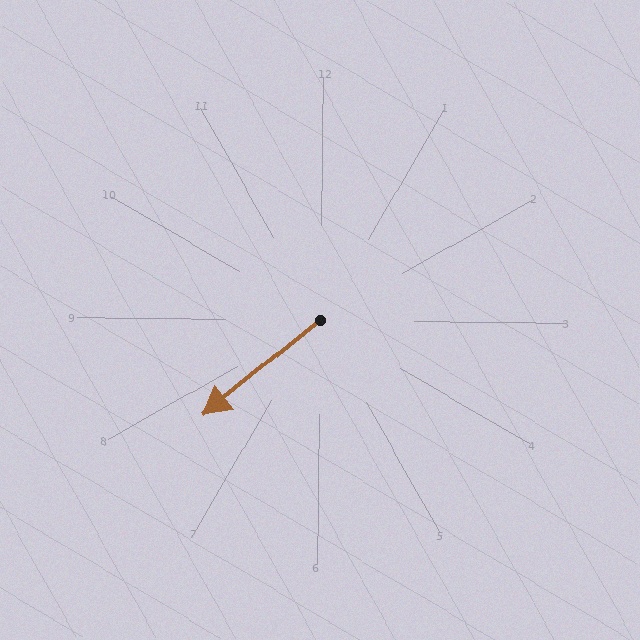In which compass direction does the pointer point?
Southwest.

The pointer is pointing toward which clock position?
Roughly 8 o'clock.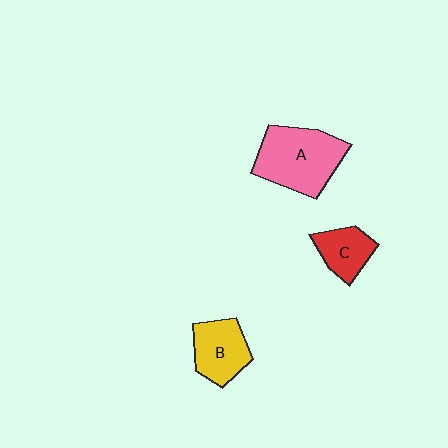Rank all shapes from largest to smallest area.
From largest to smallest: A (pink), B (yellow), C (red).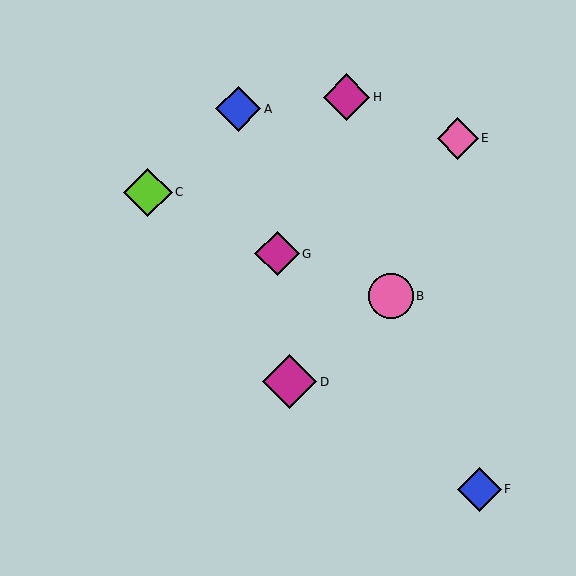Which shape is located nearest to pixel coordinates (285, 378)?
The magenta diamond (labeled D) at (290, 382) is nearest to that location.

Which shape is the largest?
The magenta diamond (labeled D) is the largest.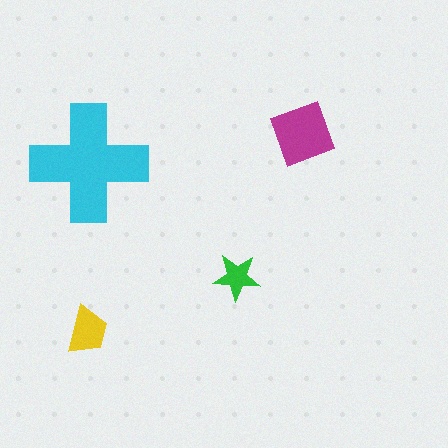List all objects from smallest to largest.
The green star, the yellow trapezoid, the magenta diamond, the cyan cross.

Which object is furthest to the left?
The cyan cross is leftmost.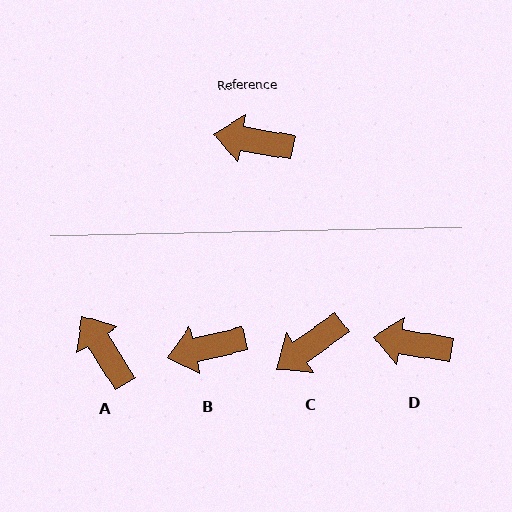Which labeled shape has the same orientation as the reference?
D.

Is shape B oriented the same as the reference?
No, it is off by about 23 degrees.